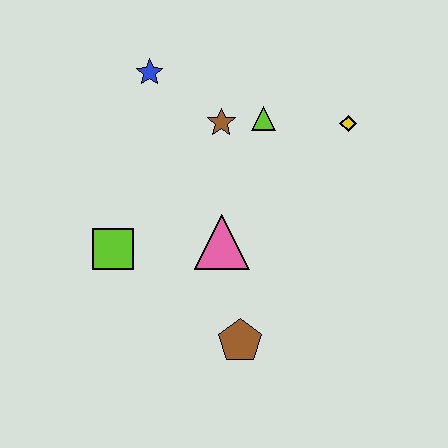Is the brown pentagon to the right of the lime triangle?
No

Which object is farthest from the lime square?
The yellow diamond is farthest from the lime square.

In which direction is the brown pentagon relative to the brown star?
The brown pentagon is below the brown star.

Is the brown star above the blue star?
No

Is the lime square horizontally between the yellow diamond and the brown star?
No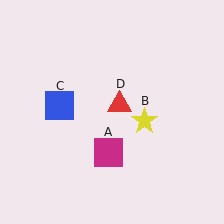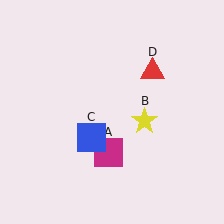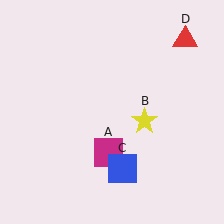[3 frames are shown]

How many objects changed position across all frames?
2 objects changed position: blue square (object C), red triangle (object D).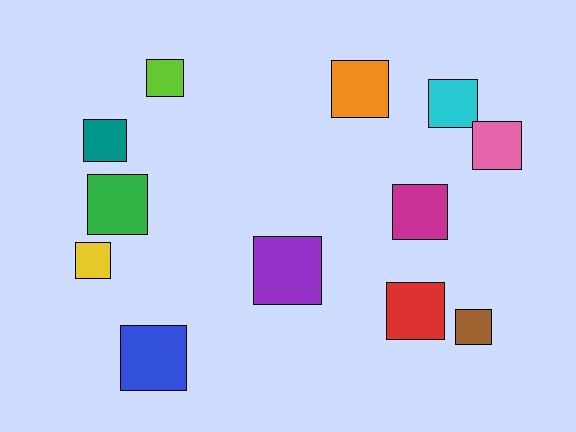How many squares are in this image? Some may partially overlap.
There are 12 squares.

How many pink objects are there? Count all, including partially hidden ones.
There is 1 pink object.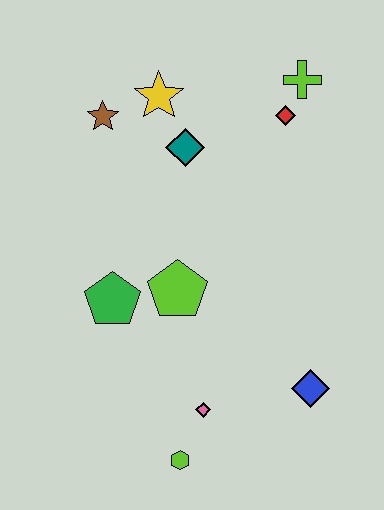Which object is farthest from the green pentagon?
The lime cross is farthest from the green pentagon.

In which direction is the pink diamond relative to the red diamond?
The pink diamond is below the red diamond.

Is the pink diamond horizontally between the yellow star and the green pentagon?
No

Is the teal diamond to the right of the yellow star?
Yes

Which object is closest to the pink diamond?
The lime hexagon is closest to the pink diamond.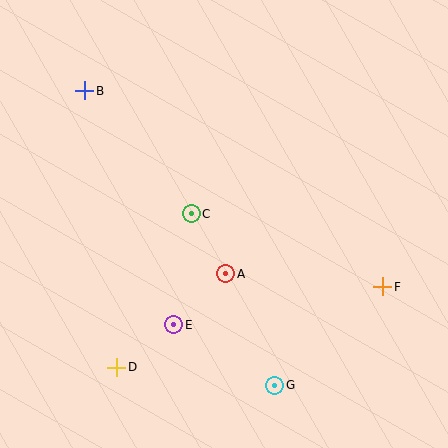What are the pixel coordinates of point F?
Point F is at (383, 287).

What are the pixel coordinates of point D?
Point D is at (117, 367).